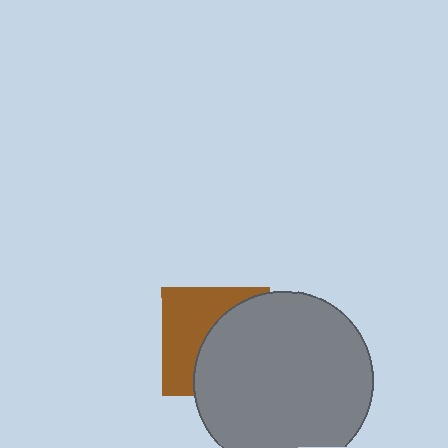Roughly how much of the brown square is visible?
About half of it is visible (roughly 46%).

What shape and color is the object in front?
The object in front is a gray circle.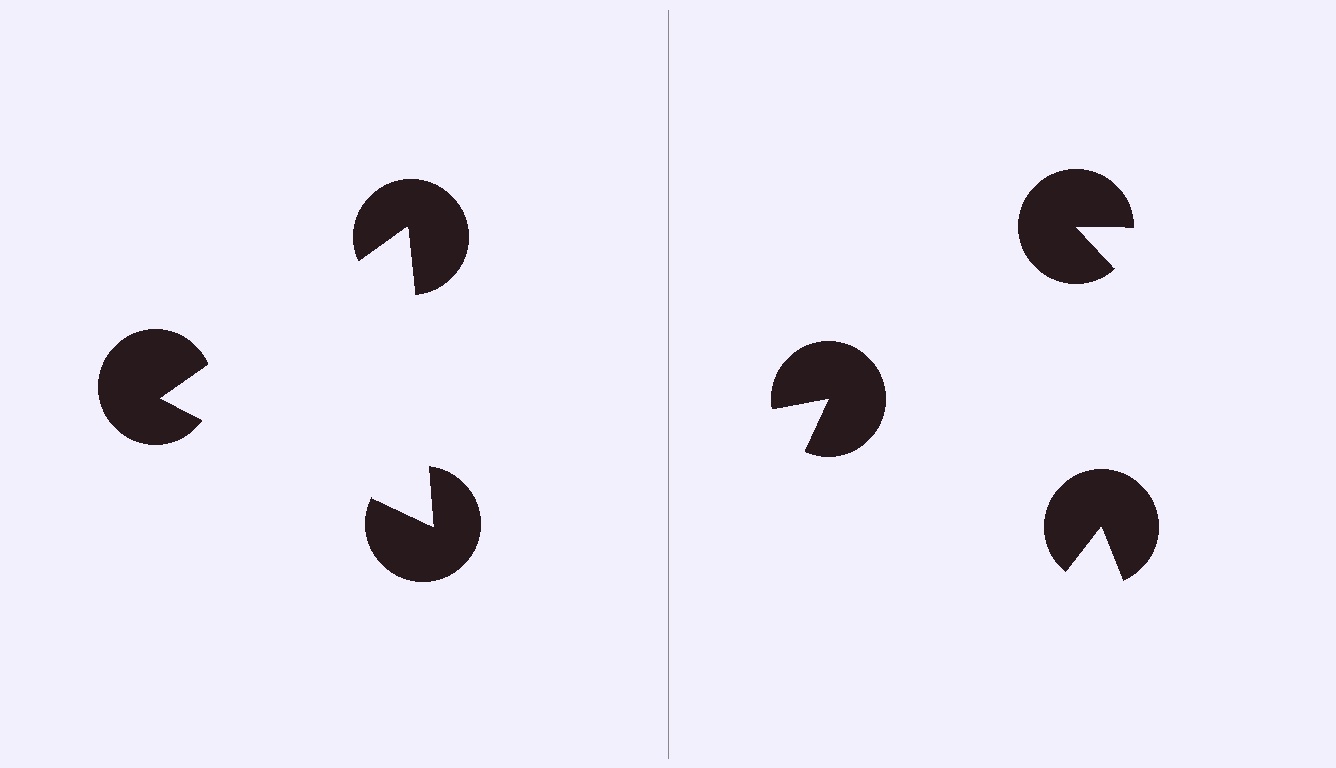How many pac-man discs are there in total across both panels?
6 — 3 on each side.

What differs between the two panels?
The pac-man discs are positioned identically on both sides; only the wedge orientations differ. On the left they align to a triangle; on the right they are misaligned.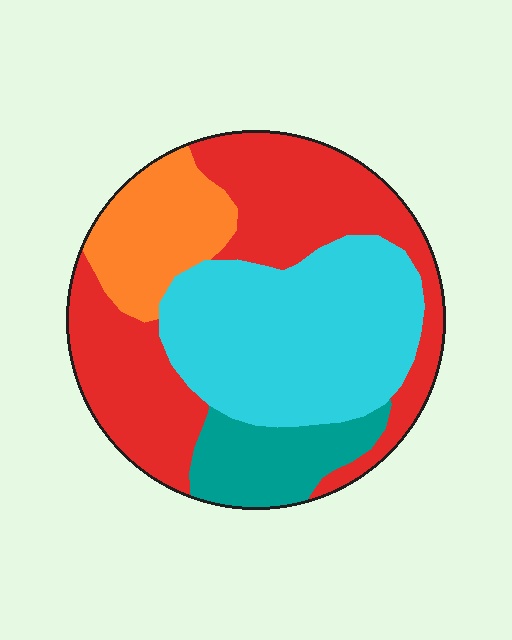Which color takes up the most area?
Red, at roughly 40%.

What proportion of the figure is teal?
Teal covers 12% of the figure.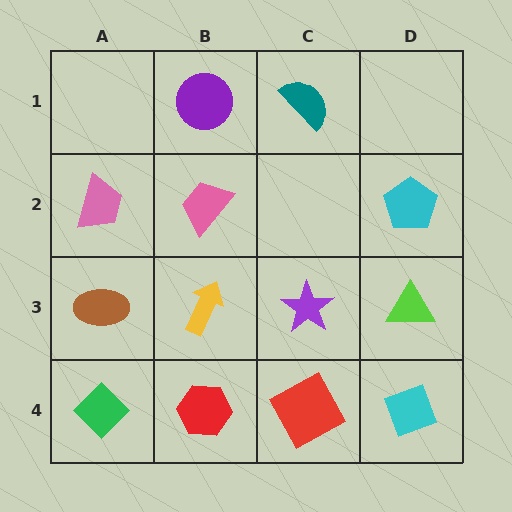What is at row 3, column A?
A brown ellipse.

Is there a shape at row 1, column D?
No, that cell is empty.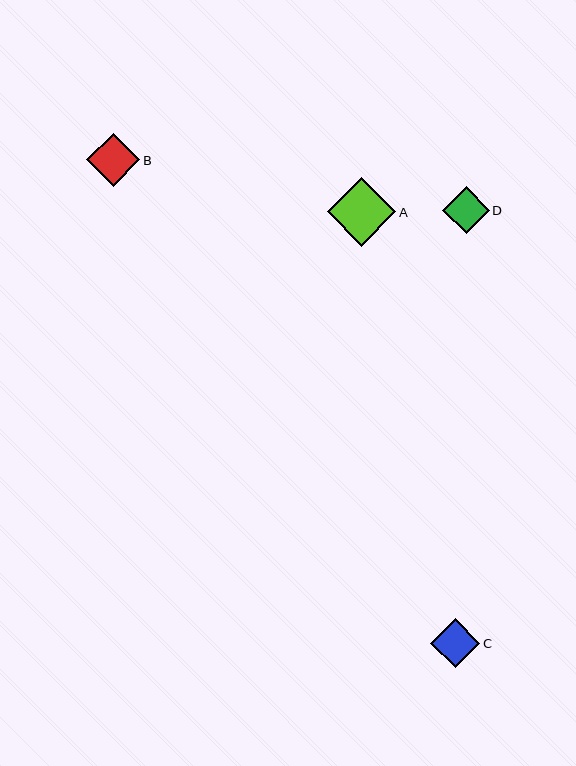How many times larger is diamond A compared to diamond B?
Diamond A is approximately 1.3 times the size of diamond B.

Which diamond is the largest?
Diamond A is the largest with a size of approximately 68 pixels.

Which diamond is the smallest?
Diamond D is the smallest with a size of approximately 47 pixels.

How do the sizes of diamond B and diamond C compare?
Diamond B and diamond C are approximately the same size.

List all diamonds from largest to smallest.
From largest to smallest: A, B, C, D.